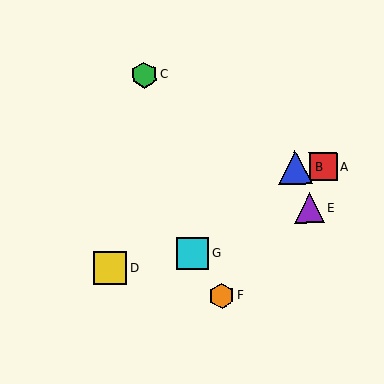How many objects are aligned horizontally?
2 objects (A, B) are aligned horizontally.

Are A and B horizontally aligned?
Yes, both are at y≈167.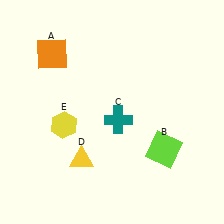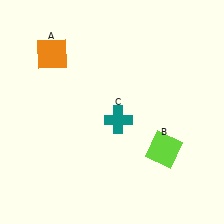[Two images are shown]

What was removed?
The yellow hexagon (E), the yellow triangle (D) were removed in Image 2.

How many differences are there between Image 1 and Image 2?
There are 2 differences between the two images.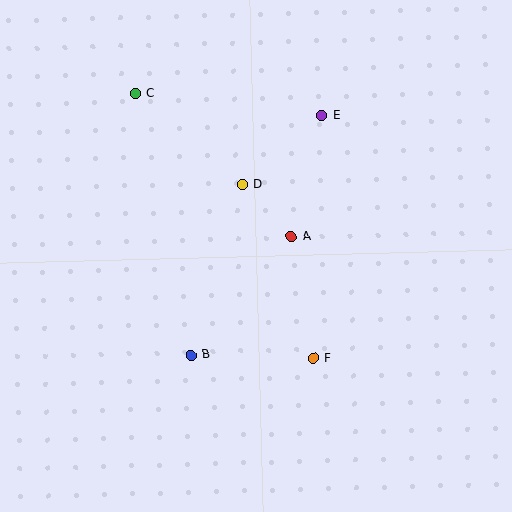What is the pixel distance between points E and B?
The distance between E and B is 273 pixels.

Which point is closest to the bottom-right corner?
Point F is closest to the bottom-right corner.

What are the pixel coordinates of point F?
Point F is at (313, 358).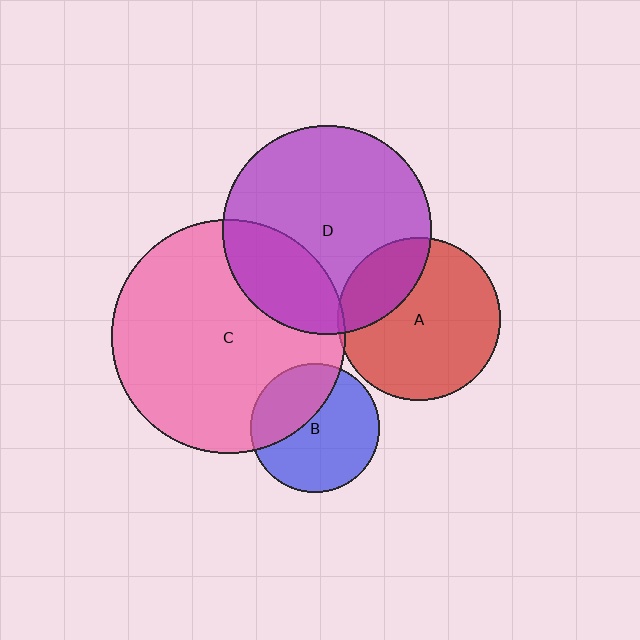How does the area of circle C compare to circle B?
Approximately 3.3 times.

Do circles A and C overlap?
Yes.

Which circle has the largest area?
Circle C (pink).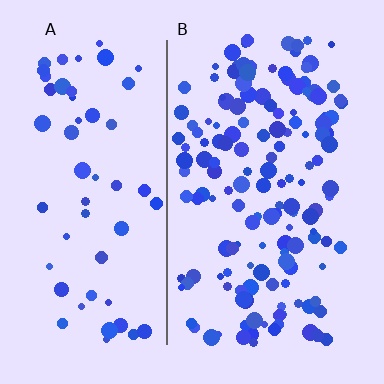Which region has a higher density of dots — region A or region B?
B (the right).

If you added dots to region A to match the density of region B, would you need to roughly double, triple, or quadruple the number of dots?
Approximately triple.